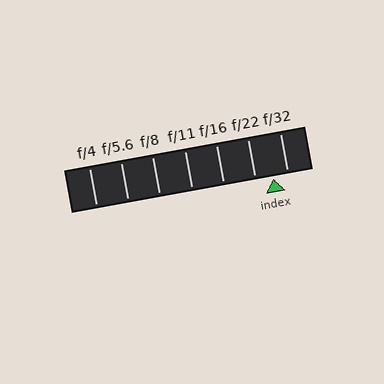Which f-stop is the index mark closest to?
The index mark is closest to f/32.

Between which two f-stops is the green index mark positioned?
The index mark is between f/22 and f/32.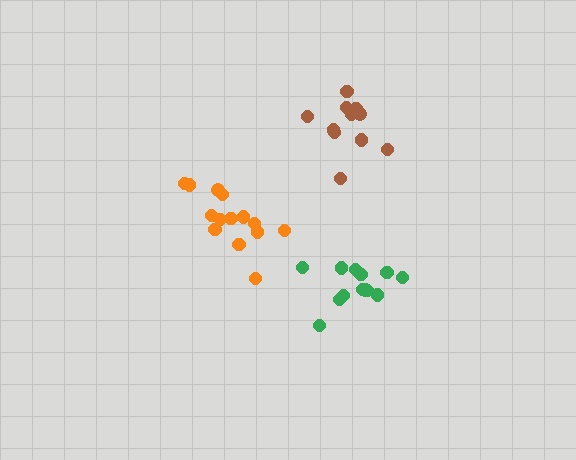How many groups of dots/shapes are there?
There are 3 groups.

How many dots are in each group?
Group 1: 11 dots, Group 2: 14 dots, Group 3: 13 dots (38 total).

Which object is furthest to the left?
The orange cluster is leftmost.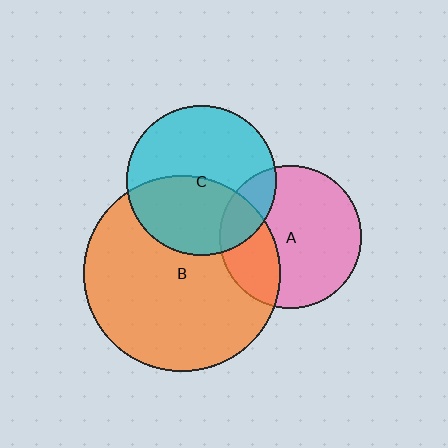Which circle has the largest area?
Circle B (orange).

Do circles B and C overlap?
Yes.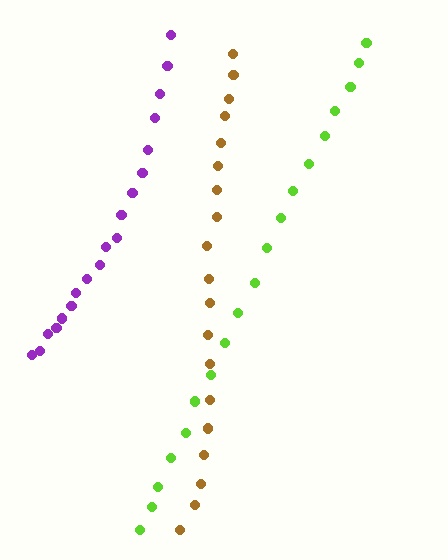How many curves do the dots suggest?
There are 3 distinct paths.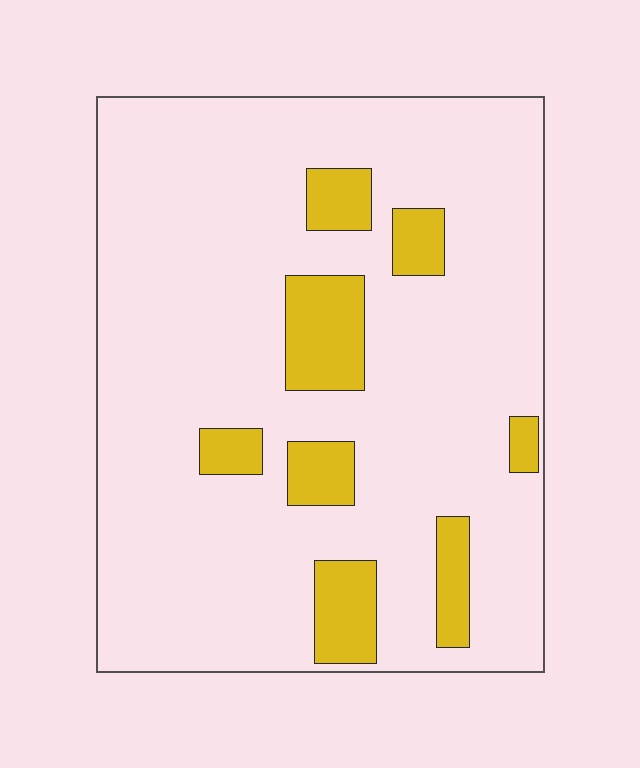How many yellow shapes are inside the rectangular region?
8.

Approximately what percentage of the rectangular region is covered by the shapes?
Approximately 15%.